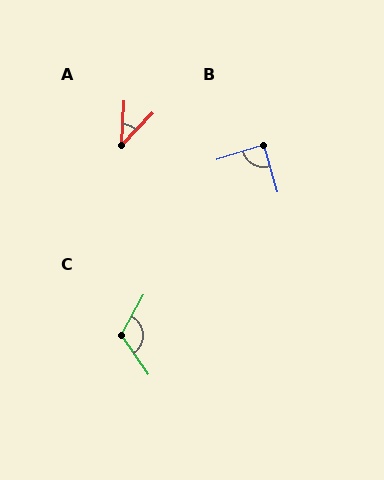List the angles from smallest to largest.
A (41°), B (90°), C (117°).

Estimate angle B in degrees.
Approximately 90 degrees.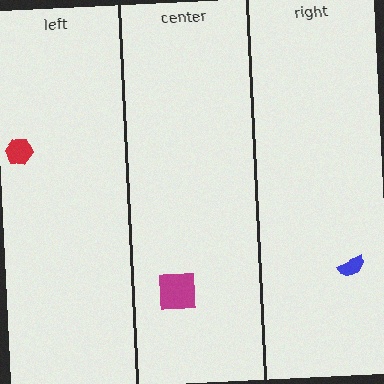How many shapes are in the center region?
1.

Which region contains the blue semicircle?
The right region.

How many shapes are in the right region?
1.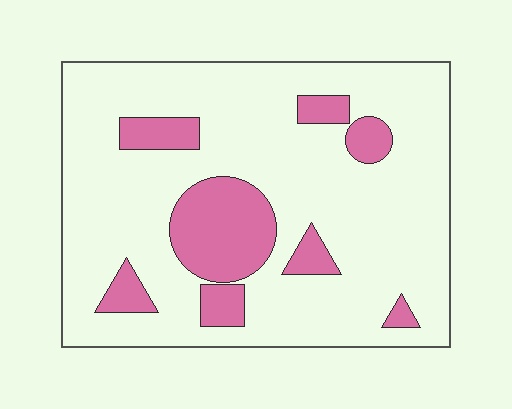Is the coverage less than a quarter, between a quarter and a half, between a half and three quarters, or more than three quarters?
Less than a quarter.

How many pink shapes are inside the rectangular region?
8.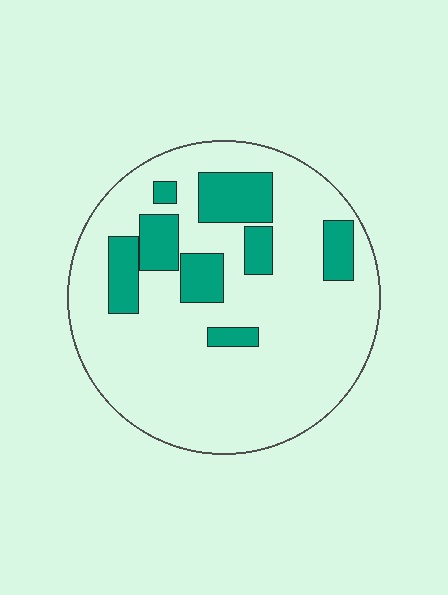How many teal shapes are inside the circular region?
8.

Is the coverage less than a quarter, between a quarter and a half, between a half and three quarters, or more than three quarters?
Less than a quarter.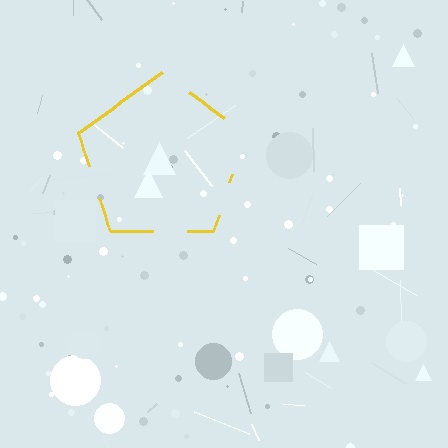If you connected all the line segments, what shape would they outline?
They would outline a pentagon.